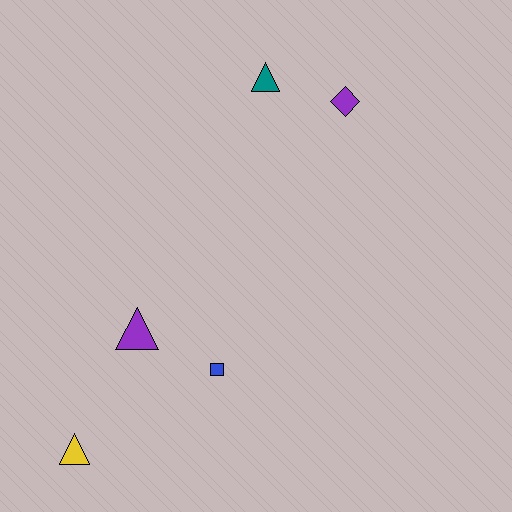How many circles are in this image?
There are no circles.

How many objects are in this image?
There are 5 objects.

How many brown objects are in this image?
There are no brown objects.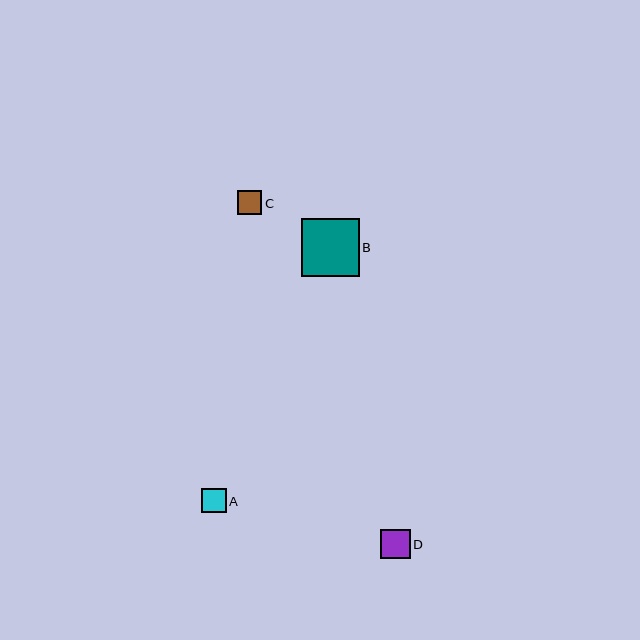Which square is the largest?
Square B is the largest with a size of approximately 57 pixels.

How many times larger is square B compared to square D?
Square B is approximately 1.9 times the size of square D.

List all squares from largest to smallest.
From largest to smallest: B, D, A, C.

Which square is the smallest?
Square C is the smallest with a size of approximately 24 pixels.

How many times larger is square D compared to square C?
Square D is approximately 1.2 times the size of square C.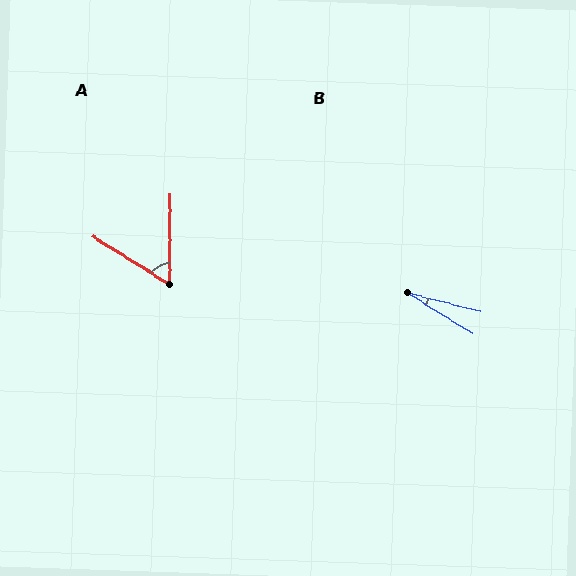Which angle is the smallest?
B, at approximately 18 degrees.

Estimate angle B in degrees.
Approximately 18 degrees.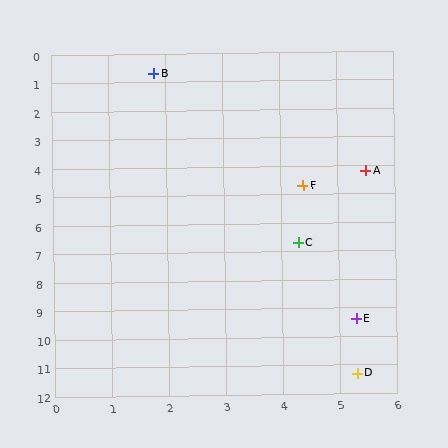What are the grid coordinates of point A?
Point A is at approximately (5.5, 4.2).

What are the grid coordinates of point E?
Point E is at approximately (5.3, 9.4).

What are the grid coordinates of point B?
Point B is at approximately (1.8, 0.7).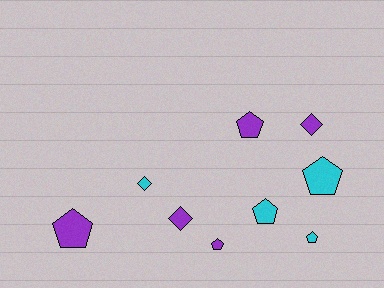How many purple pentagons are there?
There are 3 purple pentagons.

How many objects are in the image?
There are 9 objects.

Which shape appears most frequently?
Pentagon, with 6 objects.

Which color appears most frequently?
Purple, with 5 objects.